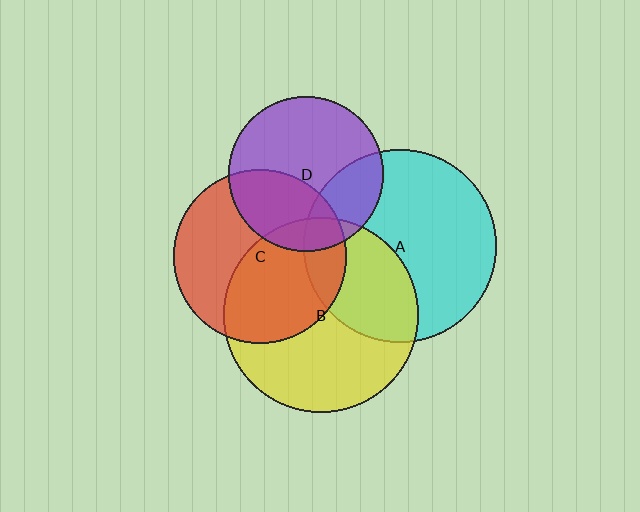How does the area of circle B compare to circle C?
Approximately 1.3 times.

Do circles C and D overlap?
Yes.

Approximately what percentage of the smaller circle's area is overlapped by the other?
Approximately 35%.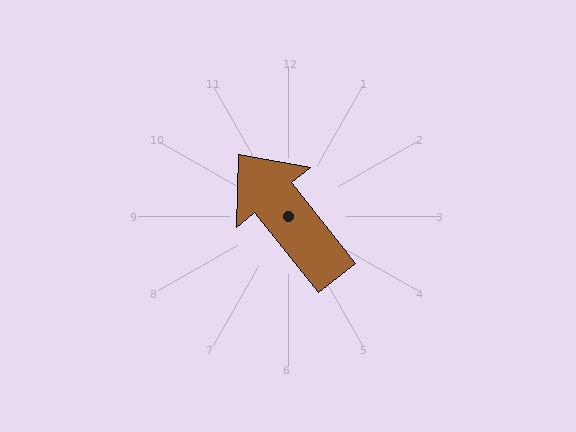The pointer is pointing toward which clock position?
Roughly 11 o'clock.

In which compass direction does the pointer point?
Northwest.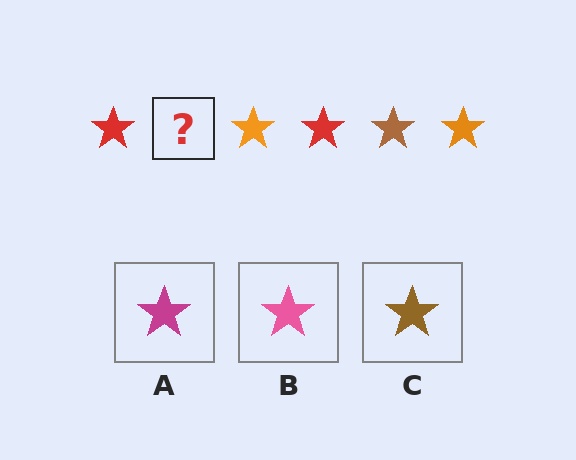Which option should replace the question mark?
Option C.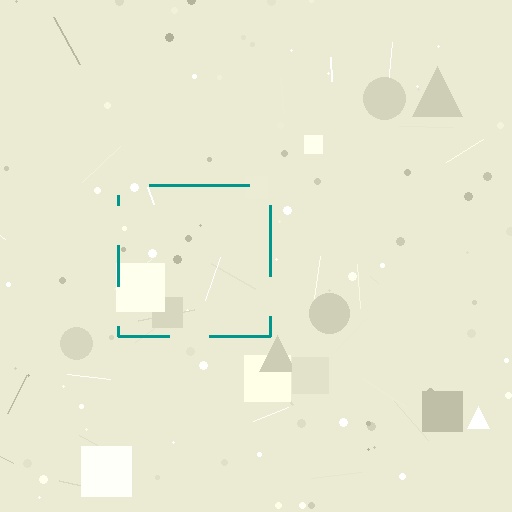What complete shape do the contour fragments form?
The contour fragments form a square.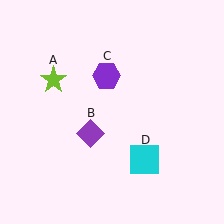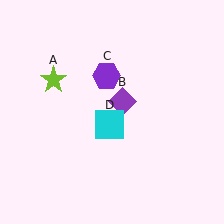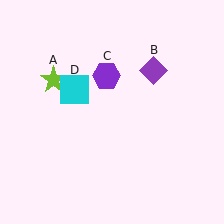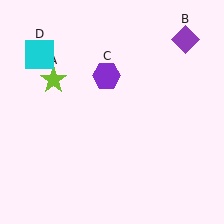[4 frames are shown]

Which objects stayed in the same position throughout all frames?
Lime star (object A) and purple hexagon (object C) remained stationary.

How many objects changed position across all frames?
2 objects changed position: purple diamond (object B), cyan square (object D).